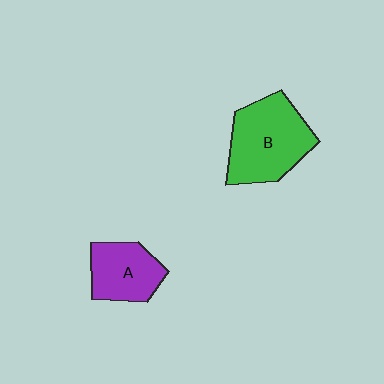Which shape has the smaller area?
Shape A (purple).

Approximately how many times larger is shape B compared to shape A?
Approximately 1.5 times.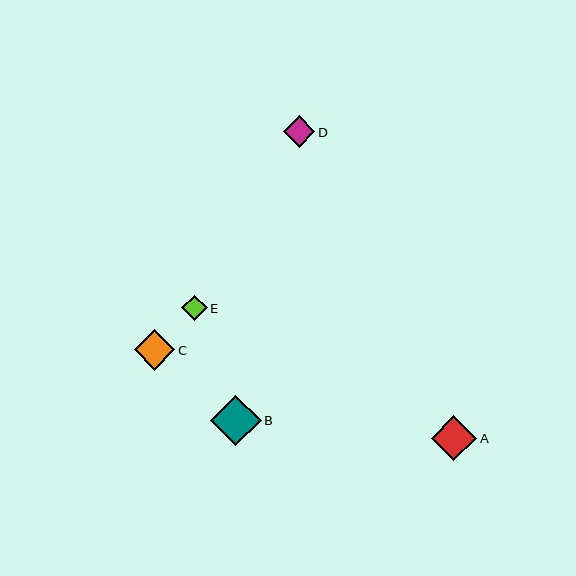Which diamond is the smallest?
Diamond E is the smallest with a size of approximately 25 pixels.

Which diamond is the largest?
Diamond B is the largest with a size of approximately 51 pixels.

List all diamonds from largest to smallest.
From largest to smallest: B, A, C, D, E.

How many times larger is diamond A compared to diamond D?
Diamond A is approximately 1.4 times the size of diamond D.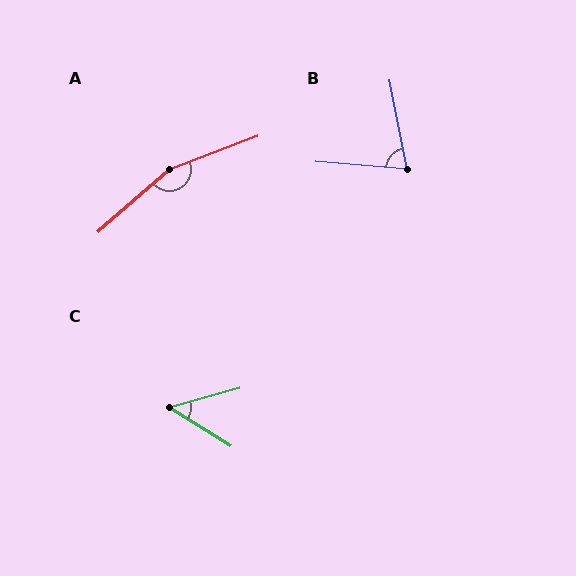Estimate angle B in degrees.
Approximately 74 degrees.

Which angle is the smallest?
C, at approximately 47 degrees.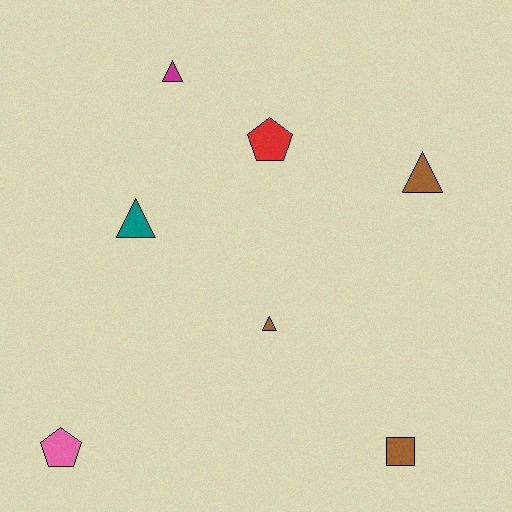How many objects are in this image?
There are 7 objects.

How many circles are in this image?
There are no circles.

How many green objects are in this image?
There are no green objects.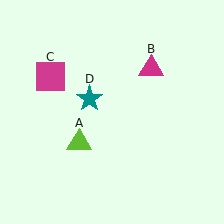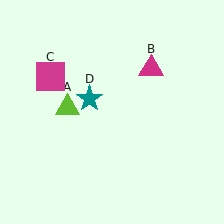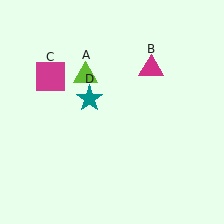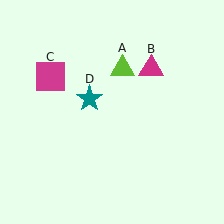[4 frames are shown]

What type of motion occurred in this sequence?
The lime triangle (object A) rotated clockwise around the center of the scene.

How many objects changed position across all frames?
1 object changed position: lime triangle (object A).